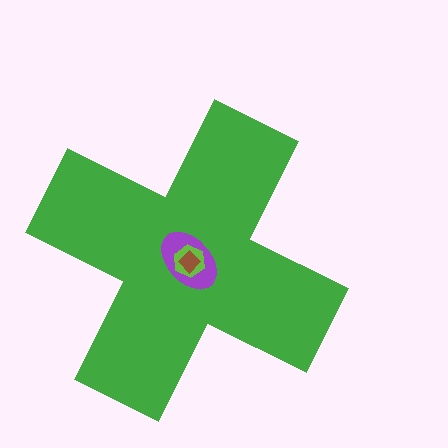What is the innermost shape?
The brown diamond.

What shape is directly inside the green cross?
The purple ellipse.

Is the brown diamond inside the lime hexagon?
Yes.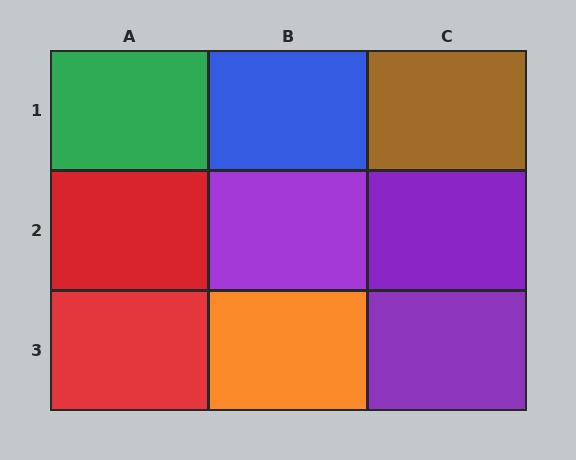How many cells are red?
2 cells are red.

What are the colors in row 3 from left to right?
Red, orange, purple.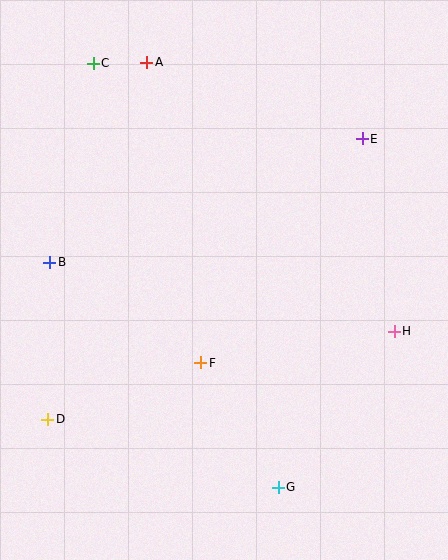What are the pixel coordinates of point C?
Point C is at (93, 63).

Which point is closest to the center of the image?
Point F at (201, 363) is closest to the center.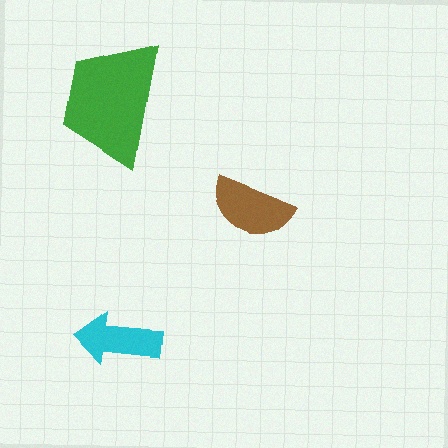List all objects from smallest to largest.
The cyan arrow, the brown semicircle, the green trapezoid.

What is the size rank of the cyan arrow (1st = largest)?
3rd.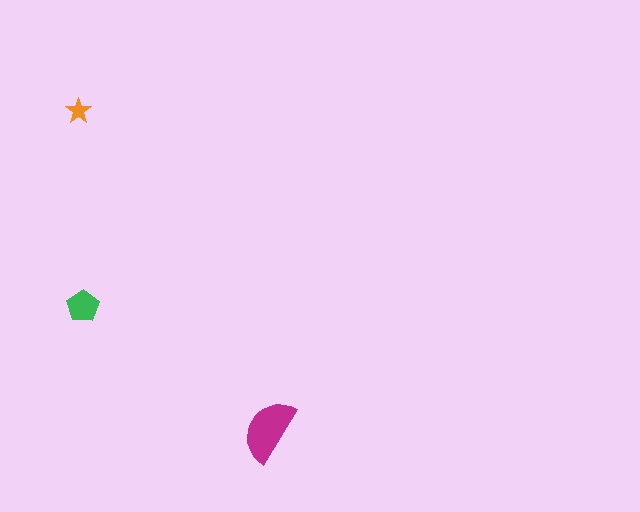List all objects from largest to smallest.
The magenta semicircle, the green pentagon, the orange star.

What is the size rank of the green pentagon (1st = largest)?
2nd.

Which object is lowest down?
The magenta semicircle is bottommost.